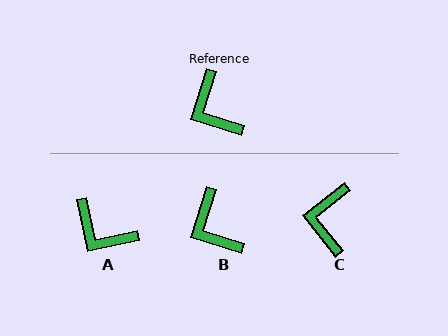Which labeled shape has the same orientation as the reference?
B.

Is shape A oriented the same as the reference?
No, it is off by about 30 degrees.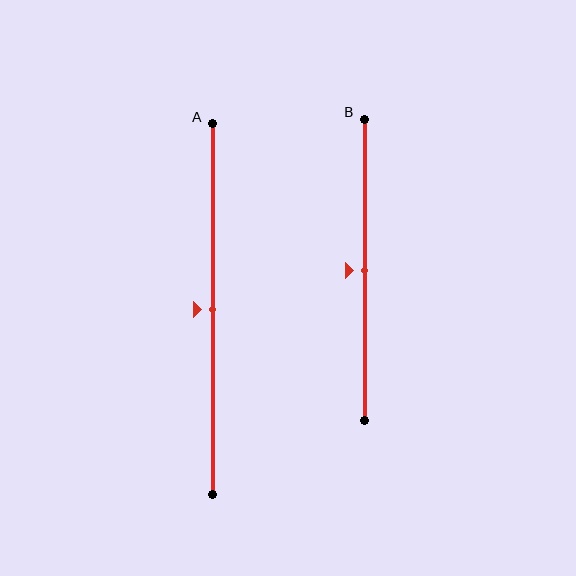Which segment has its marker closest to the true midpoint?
Segment A has its marker closest to the true midpoint.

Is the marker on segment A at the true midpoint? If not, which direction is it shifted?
Yes, the marker on segment A is at the true midpoint.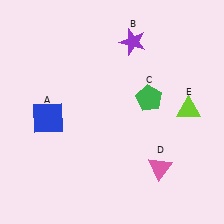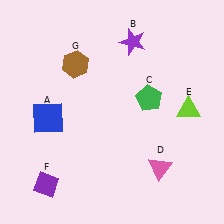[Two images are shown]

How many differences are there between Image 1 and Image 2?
There are 2 differences between the two images.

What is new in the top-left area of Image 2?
A brown hexagon (G) was added in the top-left area of Image 2.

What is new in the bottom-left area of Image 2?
A purple diamond (F) was added in the bottom-left area of Image 2.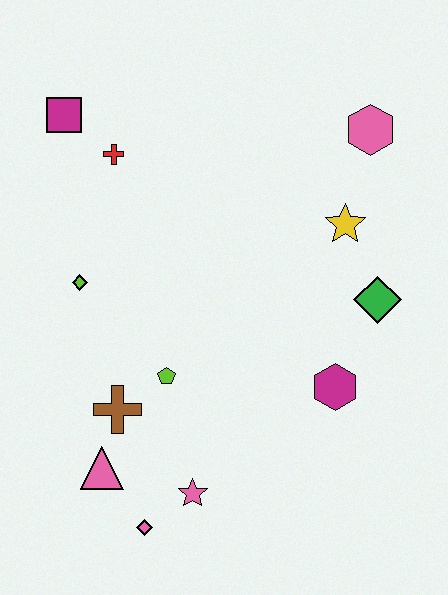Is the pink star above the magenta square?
No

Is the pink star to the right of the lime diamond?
Yes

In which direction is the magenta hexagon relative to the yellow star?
The magenta hexagon is below the yellow star.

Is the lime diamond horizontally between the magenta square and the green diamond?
Yes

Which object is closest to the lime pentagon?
The brown cross is closest to the lime pentagon.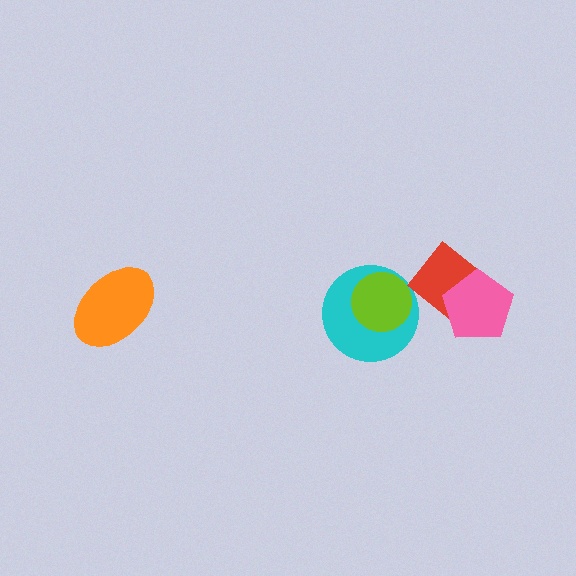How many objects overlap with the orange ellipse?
0 objects overlap with the orange ellipse.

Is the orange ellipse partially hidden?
No, no other shape covers it.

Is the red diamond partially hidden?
Yes, it is partially covered by another shape.